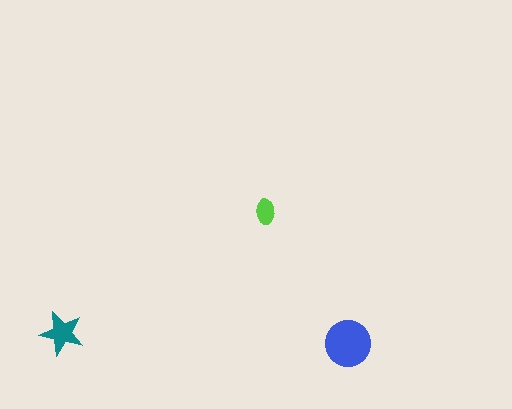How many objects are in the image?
There are 3 objects in the image.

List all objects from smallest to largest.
The lime ellipse, the teal star, the blue circle.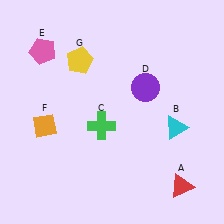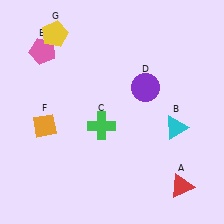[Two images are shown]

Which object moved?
The yellow pentagon (G) moved up.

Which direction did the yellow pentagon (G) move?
The yellow pentagon (G) moved up.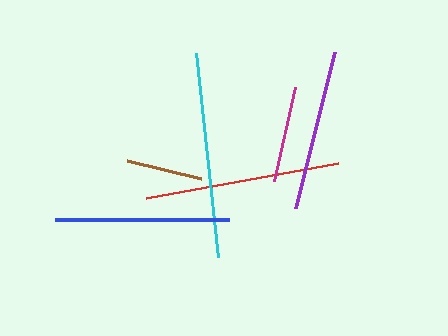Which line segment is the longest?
The cyan line is the longest at approximately 205 pixels.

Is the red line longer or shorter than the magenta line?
The red line is longer than the magenta line.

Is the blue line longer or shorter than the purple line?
The blue line is longer than the purple line.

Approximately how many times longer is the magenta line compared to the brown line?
The magenta line is approximately 1.3 times the length of the brown line.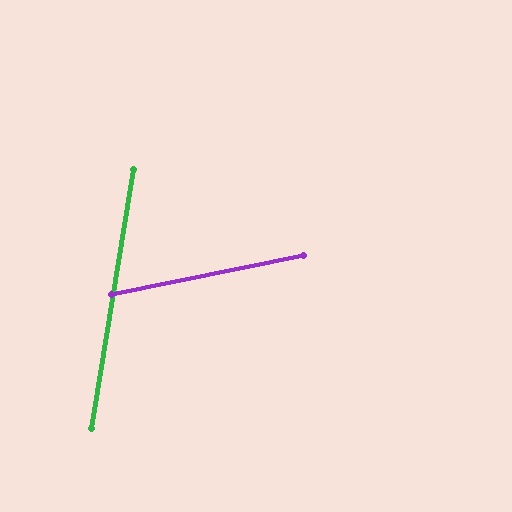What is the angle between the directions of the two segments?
Approximately 69 degrees.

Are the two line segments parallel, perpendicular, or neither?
Neither parallel nor perpendicular — they differ by about 69°.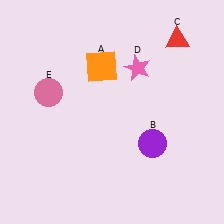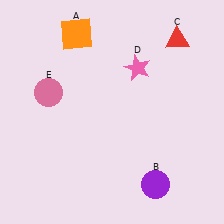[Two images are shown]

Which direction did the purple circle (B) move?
The purple circle (B) moved down.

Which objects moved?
The objects that moved are: the orange square (A), the purple circle (B).